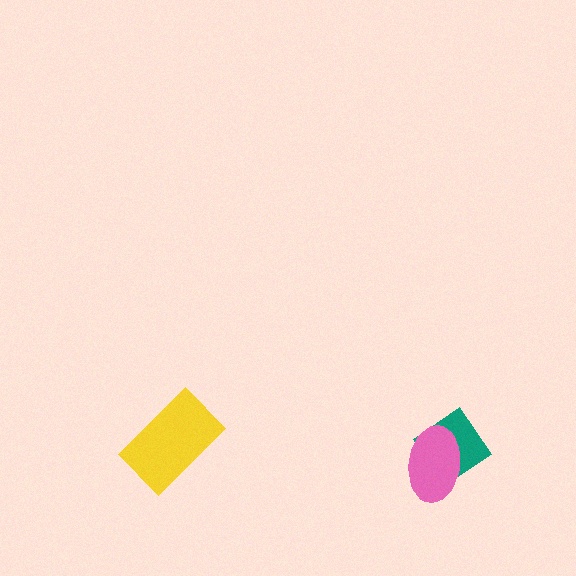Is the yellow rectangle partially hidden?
No, no other shape covers it.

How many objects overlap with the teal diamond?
1 object overlaps with the teal diamond.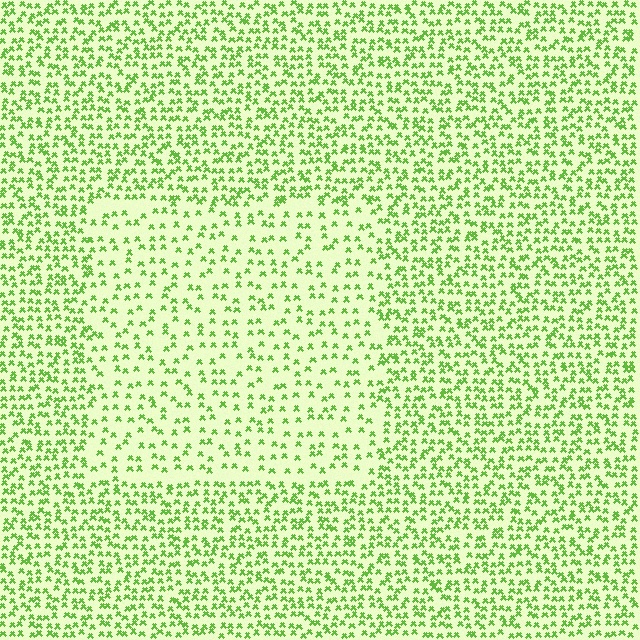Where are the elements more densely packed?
The elements are more densely packed outside the rectangle boundary.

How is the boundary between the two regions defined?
The boundary is defined by a change in element density (approximately 1.9x ratio). All elements are the same color, size, and shape.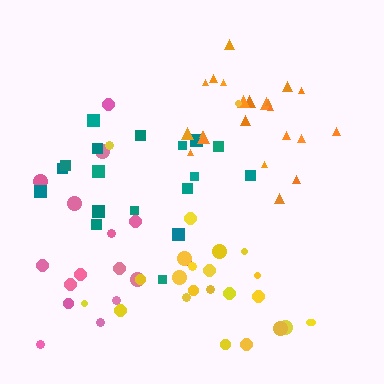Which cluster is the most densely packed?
Orange.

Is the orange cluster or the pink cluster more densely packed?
Orange.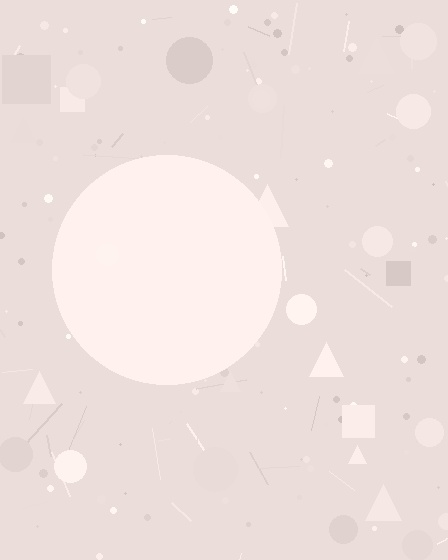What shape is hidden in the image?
A circle is hidden in the image.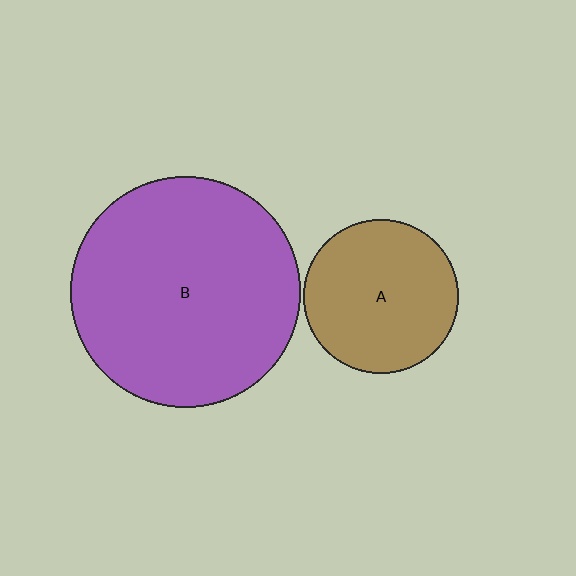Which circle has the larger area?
Circle B (purple).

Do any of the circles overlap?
No, none of the circles overlap.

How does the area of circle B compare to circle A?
Approximately 2.2 times.